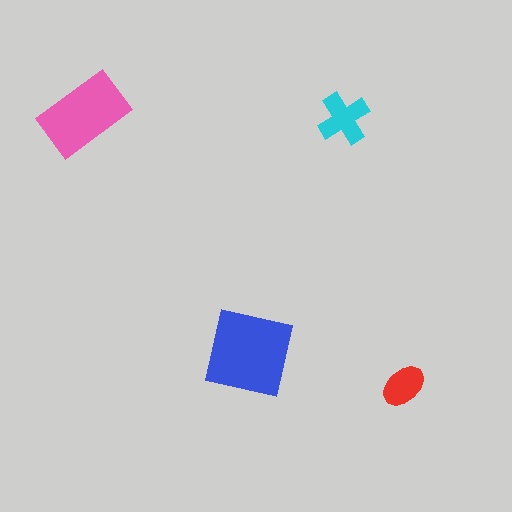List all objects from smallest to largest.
The red ellipse, the cyan cross, the pink rectangle, the blue square.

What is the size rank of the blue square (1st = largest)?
1st.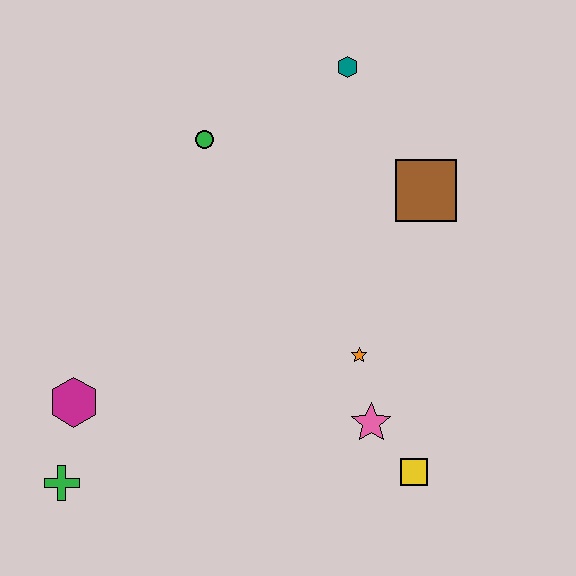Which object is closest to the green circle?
The teal hexagon is closest to the green circle.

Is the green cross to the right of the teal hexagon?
No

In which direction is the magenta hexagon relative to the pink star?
The magenta hexagon is to the left of the pink star.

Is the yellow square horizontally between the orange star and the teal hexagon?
No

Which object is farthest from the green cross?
The teal hexagon is farthest from the green cross.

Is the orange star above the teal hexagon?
No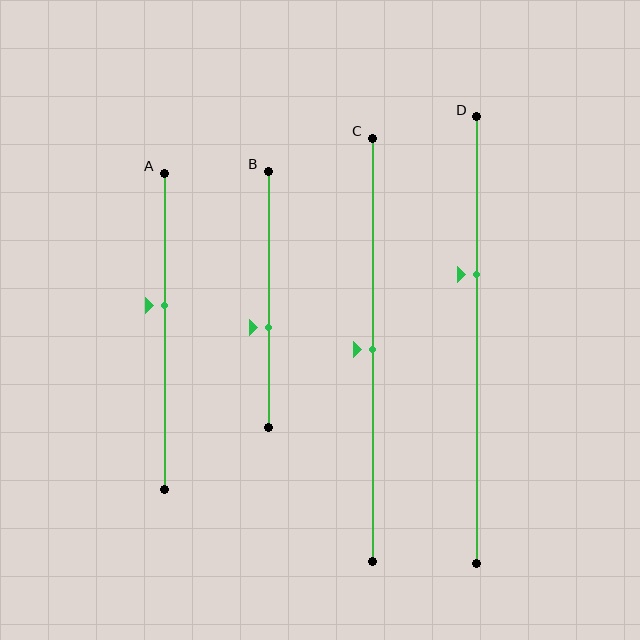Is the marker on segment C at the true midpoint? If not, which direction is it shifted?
Yes, the marker on segment C is at the true midpoint.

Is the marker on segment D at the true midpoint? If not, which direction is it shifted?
No, the marker on segment D is shifted upward by about 15% of the segment length.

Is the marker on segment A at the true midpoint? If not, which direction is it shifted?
No, the marker on segment A is shifted upward by about 8% of the segment length.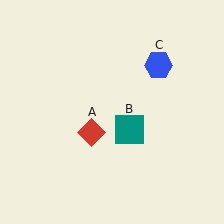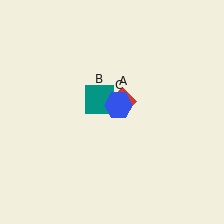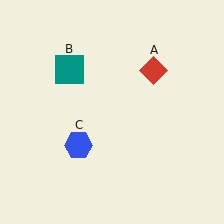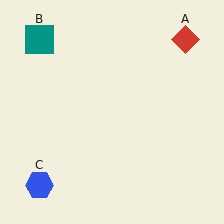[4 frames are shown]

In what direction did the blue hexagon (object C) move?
The blue hexagon (object C) moved down and to the left.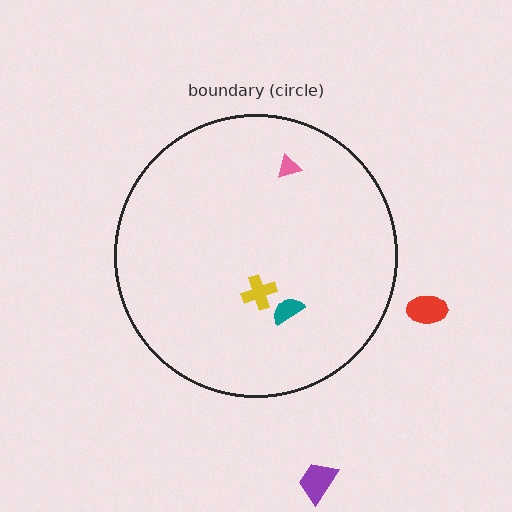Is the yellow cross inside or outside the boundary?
Inside.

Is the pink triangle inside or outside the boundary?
Inside.